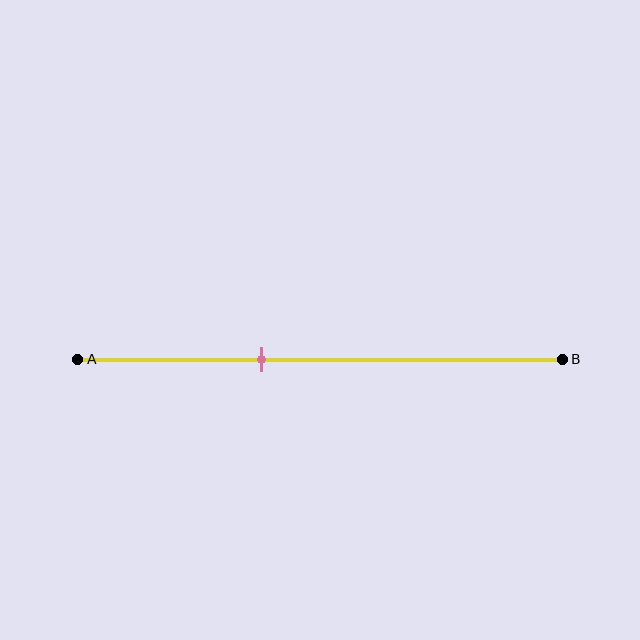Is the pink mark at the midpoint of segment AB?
No, the mark is at about 40% from A, not at the 50% midpoint.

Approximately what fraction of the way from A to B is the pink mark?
The pink mark is approximately 40% of the way from A to B.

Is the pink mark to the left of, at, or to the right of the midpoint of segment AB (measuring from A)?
The pink mark is to the left of the midpoint of segment AB.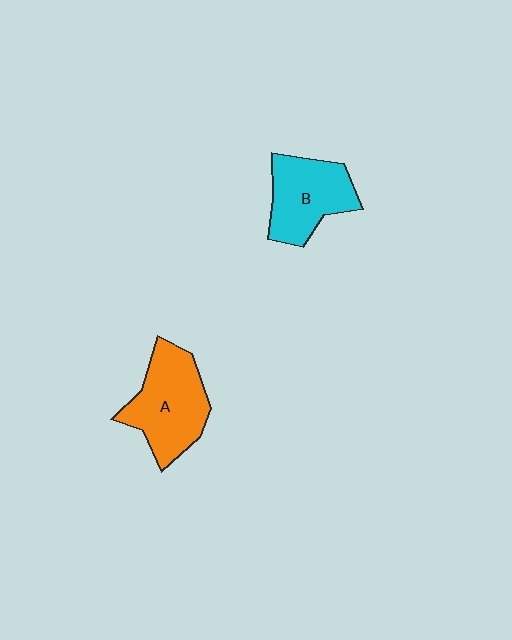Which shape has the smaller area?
Shape B (cyan).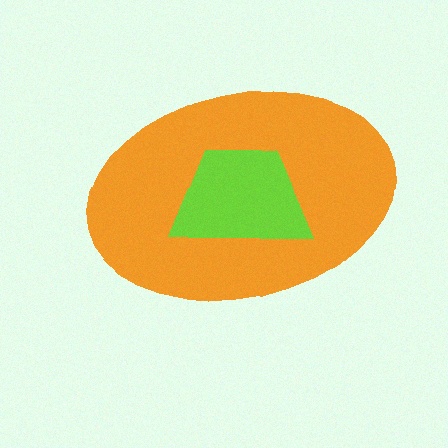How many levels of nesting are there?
2.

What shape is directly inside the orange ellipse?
The lime trapezoid.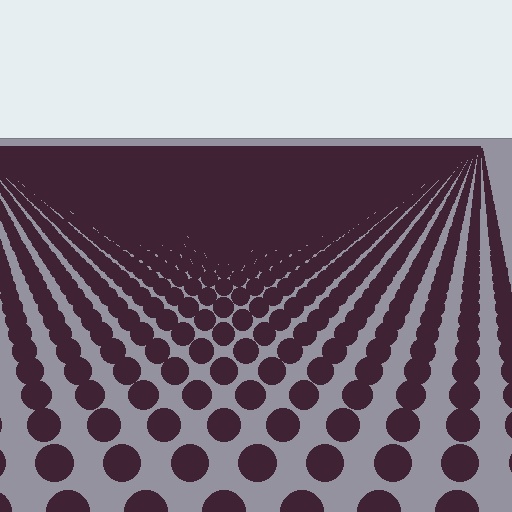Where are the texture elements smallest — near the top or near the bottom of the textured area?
Near the top.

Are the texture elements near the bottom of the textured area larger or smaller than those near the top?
Larger. Near the bottom, elements are closer to the viewer and appear at a bigger on-screen size.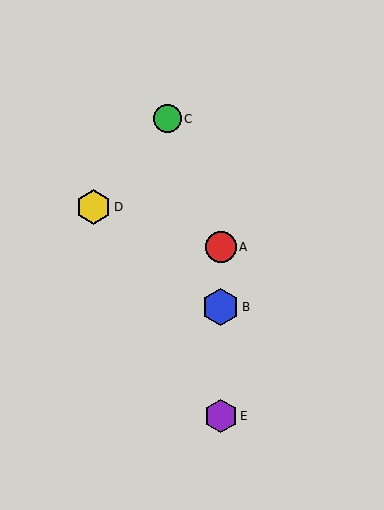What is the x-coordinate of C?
Object C is at x≈167.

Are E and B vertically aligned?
Yes, both are at x≈221.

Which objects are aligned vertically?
Objects A, B, E are aligned vertically.